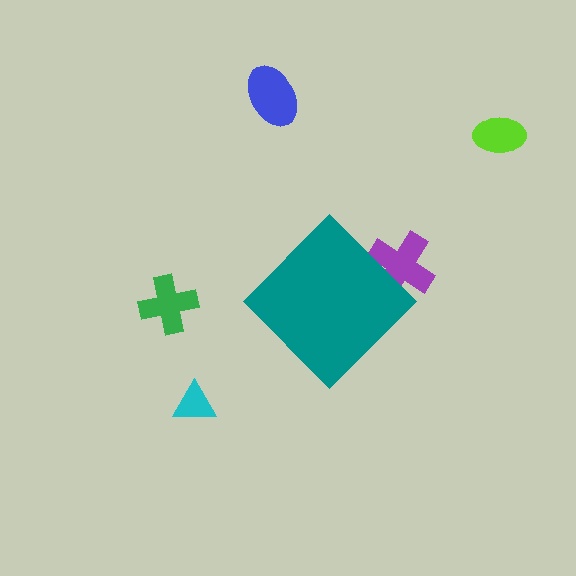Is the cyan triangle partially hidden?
No, the cyan triangle is fully visible.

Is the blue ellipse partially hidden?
No, the blue ellipse is fully visible.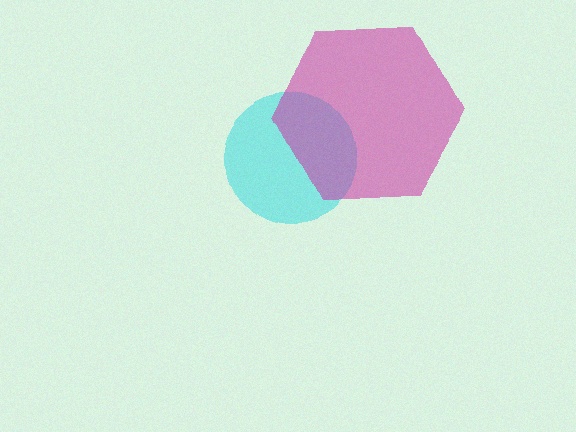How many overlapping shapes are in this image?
There are 2 overlapping shapes in the image.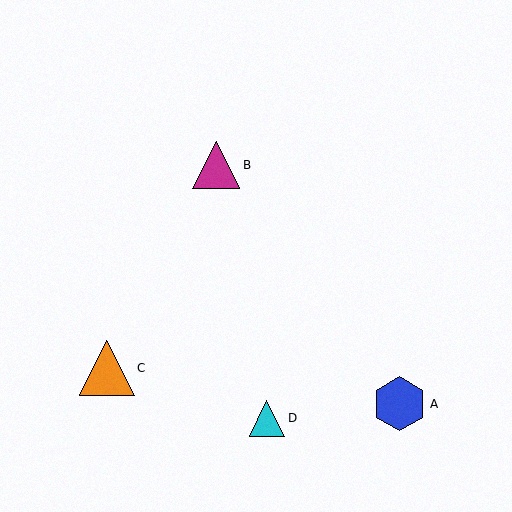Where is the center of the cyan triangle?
The center of the cyan triangle is at (267, 418).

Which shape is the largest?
The orange triangle (labeled C) is the largest.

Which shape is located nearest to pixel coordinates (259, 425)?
The cyan triangle (labeled D) at (267, 418) is nearest to that location.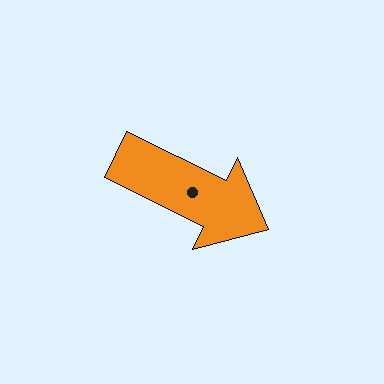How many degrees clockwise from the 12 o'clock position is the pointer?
Approximately 116 degrees.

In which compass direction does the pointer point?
Southeast.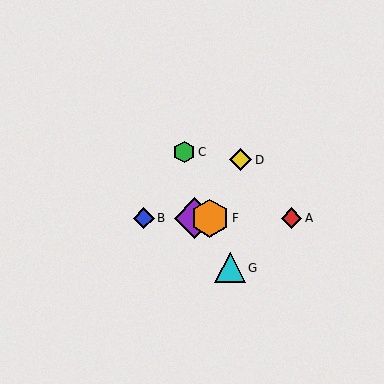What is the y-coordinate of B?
Object B is at y≈218.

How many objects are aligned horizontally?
4 objects (A, B, E, F) are aligned horizontally.